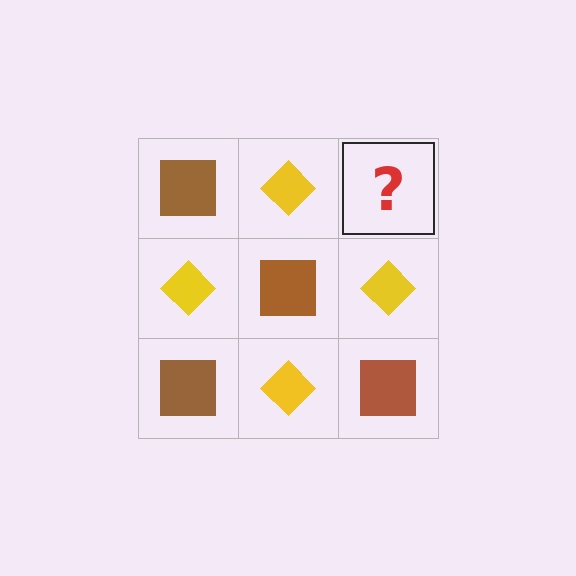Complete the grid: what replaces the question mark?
The question mark should be replaced with a brown square.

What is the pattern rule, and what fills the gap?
The rule is that it alternates brown square and yellow diamond in a checkerboard pattern. The gap should be filled with a brown square.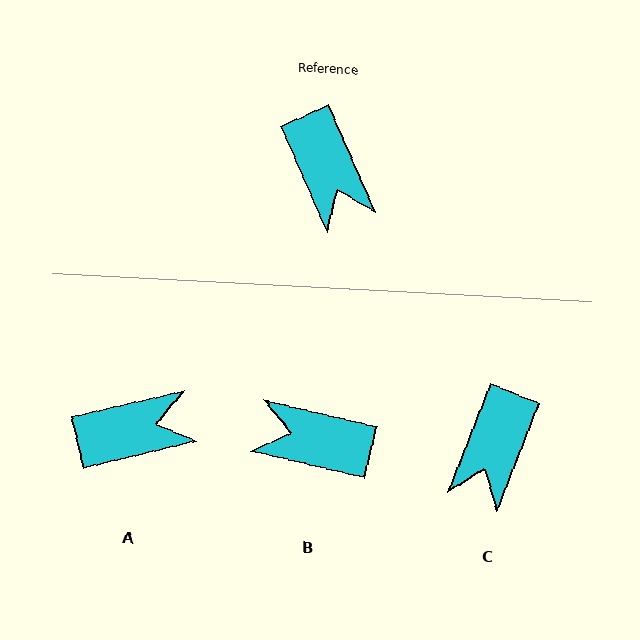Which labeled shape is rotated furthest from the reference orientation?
B, about 127 degrees away.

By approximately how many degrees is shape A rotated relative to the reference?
Approximately 80 degrees counter-clockwise.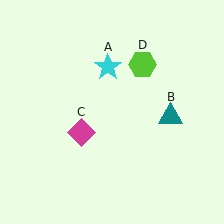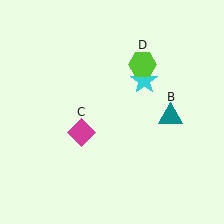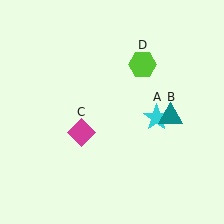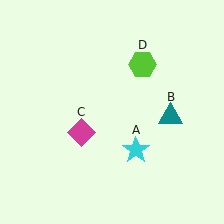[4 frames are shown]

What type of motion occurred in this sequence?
The cyan star (object A) rotated clockwise around the center of the scene.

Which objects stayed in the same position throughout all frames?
Teal triangle (object B) and magenta diamond (object C) and lime hexagon (object D) remained stationary.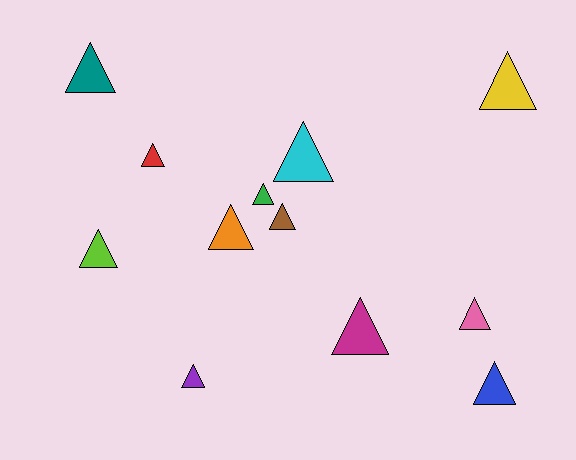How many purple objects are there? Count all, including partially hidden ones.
There is 1 purple object.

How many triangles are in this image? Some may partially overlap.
There are 12 triangles.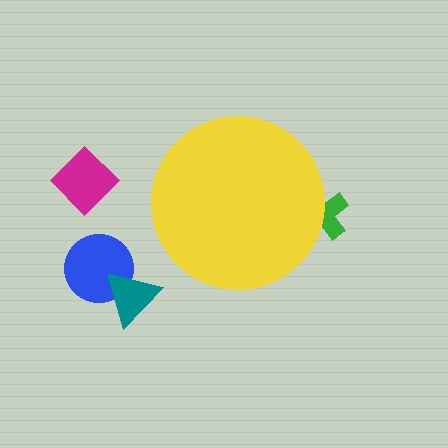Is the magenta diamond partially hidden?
No, the magenta diamond is fully visible.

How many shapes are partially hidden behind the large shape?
1 shape is partially hidden.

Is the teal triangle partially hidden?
No, the teal triangle is fully visible.